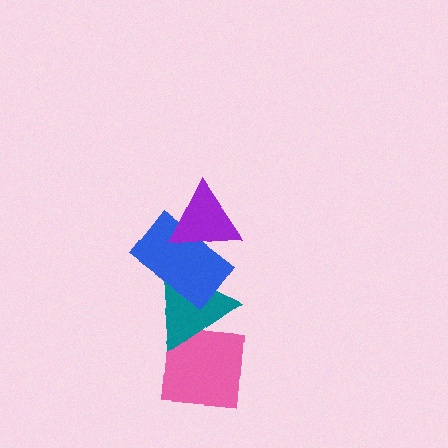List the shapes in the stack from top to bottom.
From top to bottom: the purple triangle, the blue rectangle, the teal triangle, the pink square.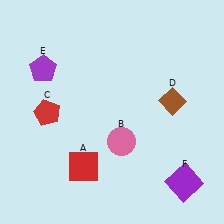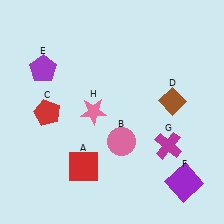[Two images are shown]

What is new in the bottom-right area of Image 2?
A magenta cross (G) was added in the bottom-right area of Image 2.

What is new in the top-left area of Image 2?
A pink star (H) was added in the top-left area of Image 2.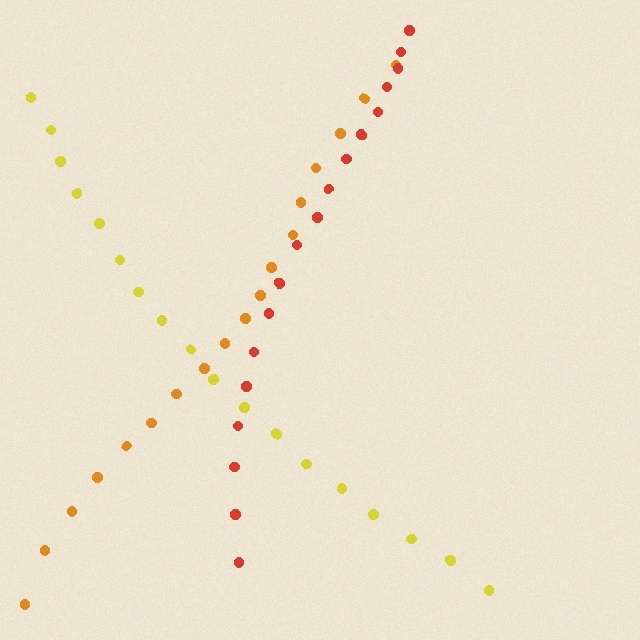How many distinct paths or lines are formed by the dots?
There are 3 distinct paths.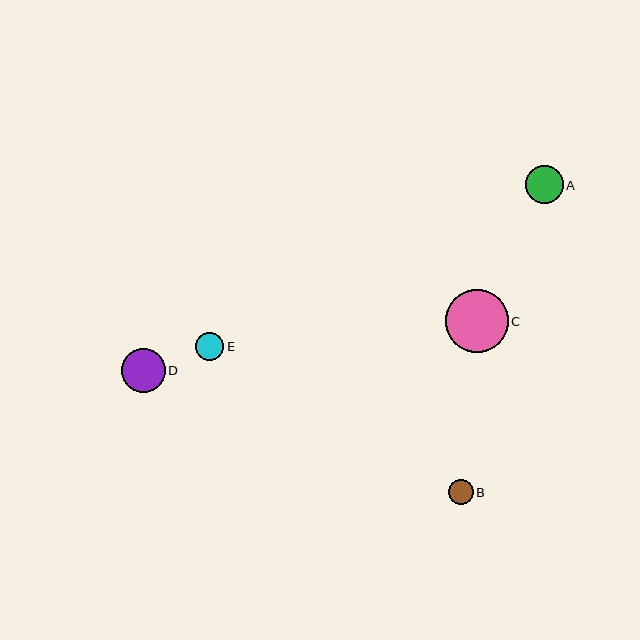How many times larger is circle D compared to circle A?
Circle D is approximately 1.2 times the size of circle A.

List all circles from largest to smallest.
From largest to smallest: C, D, A, E, B.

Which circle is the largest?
Circle C is the largest with a size of approximately 63 pixels.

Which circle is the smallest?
Circle B is the smallest with a size of approximately 25 pixels.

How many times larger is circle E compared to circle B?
Circle E is approximately 1.1 times the size of circle B.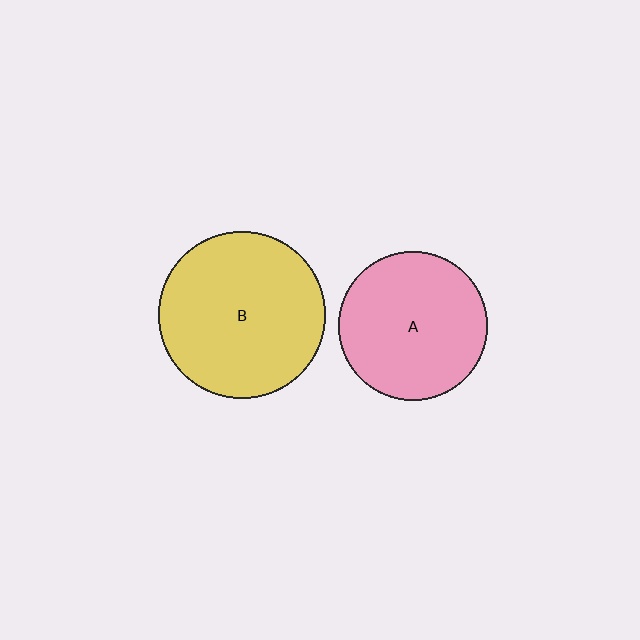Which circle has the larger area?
Circle B (yellow).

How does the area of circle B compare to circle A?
Approximately 1.3 times.